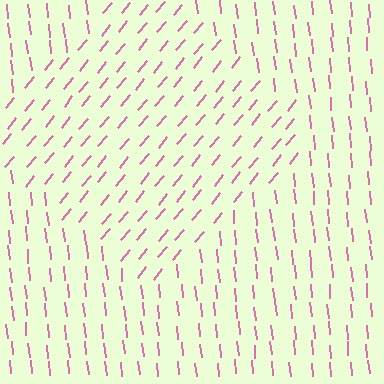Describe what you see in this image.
The image is filled with small pink line segments. A diamond region in the image has lines oriented differently from the surrounding lines, creating a visible texture boundary.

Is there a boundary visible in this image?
Yes, there is a texture boundary formed by a change in line orientation.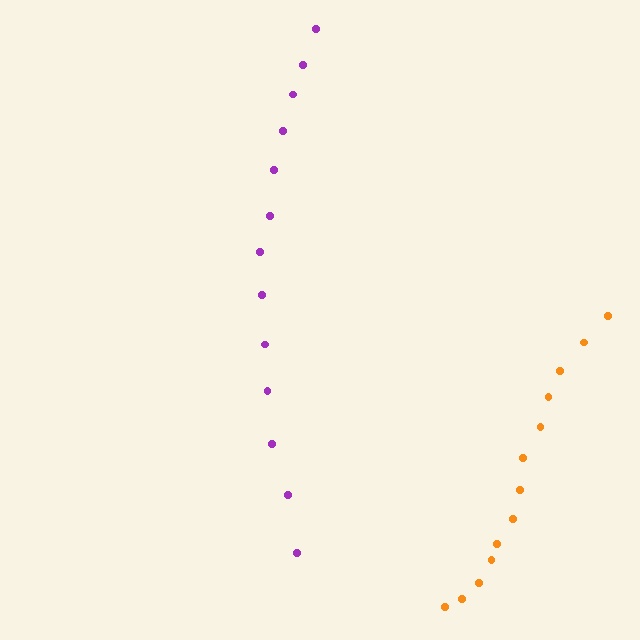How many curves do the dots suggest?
There are 2 distinct paths.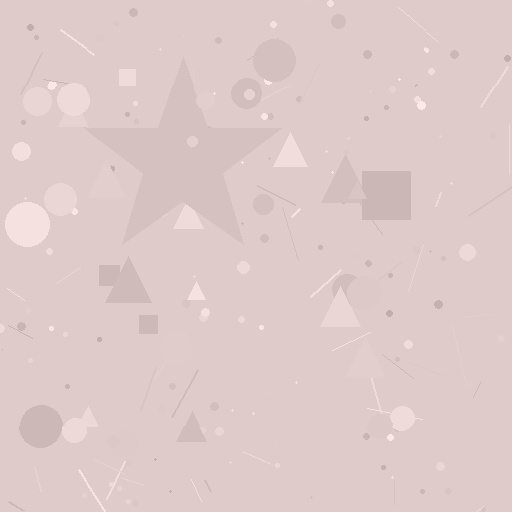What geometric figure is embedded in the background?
A star is embedded in the background.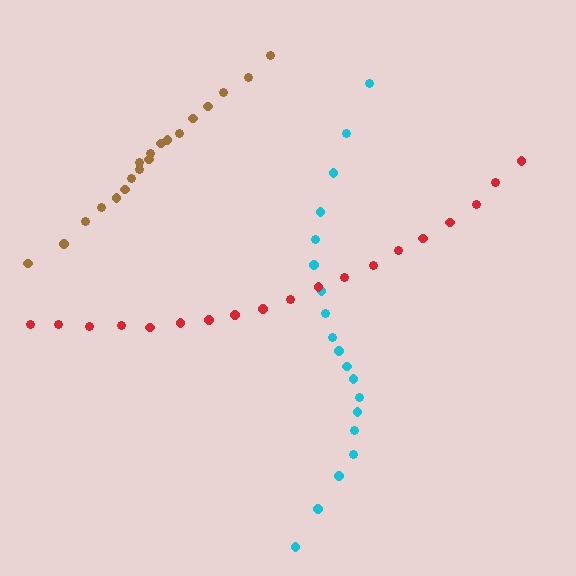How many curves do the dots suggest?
There are 3 distinct paths.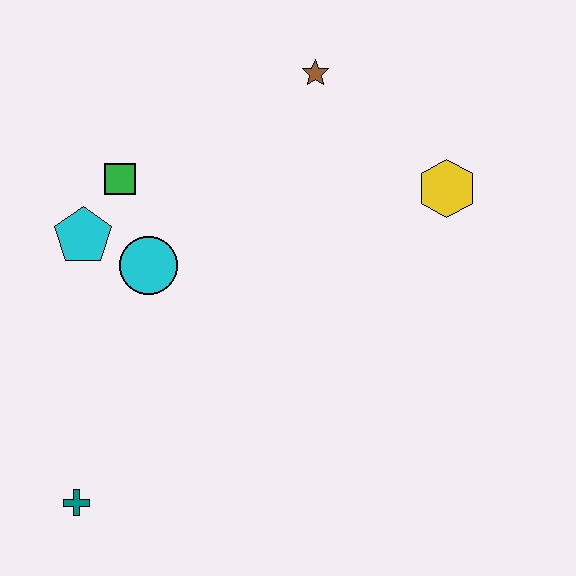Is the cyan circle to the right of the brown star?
No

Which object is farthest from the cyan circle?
The yellow hexagon is farthest from the cyan circle.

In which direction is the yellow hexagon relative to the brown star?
The yellow hexagon is to the right of the brown star.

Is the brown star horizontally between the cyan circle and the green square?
No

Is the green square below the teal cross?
No